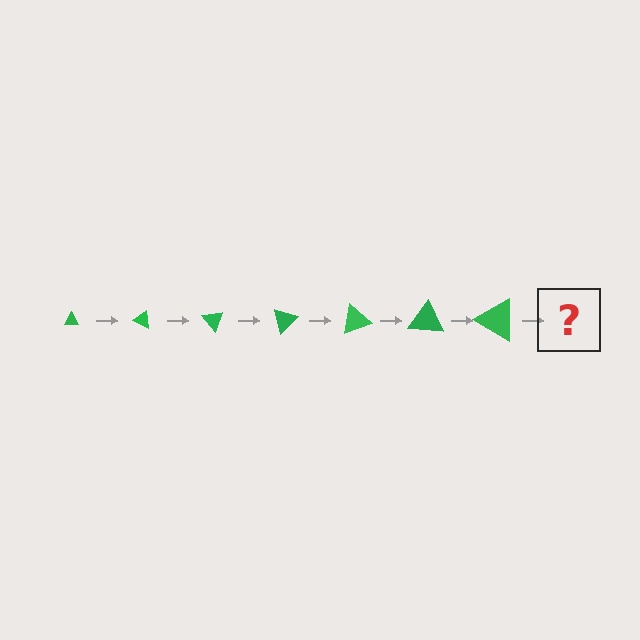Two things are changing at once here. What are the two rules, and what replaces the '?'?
The two rules are that the triangle grows larger each step and it rotates 25 degrees each step. The '?' should be a triangle, larger than the previous one and rotated 175 degrees from the start.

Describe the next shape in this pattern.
It should be a triangle, larger than the previous one and rotated 175 degrees from the start.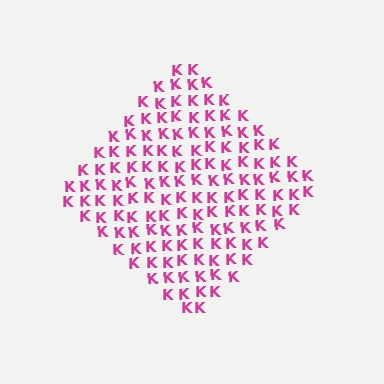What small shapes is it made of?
It is made of small letter K's.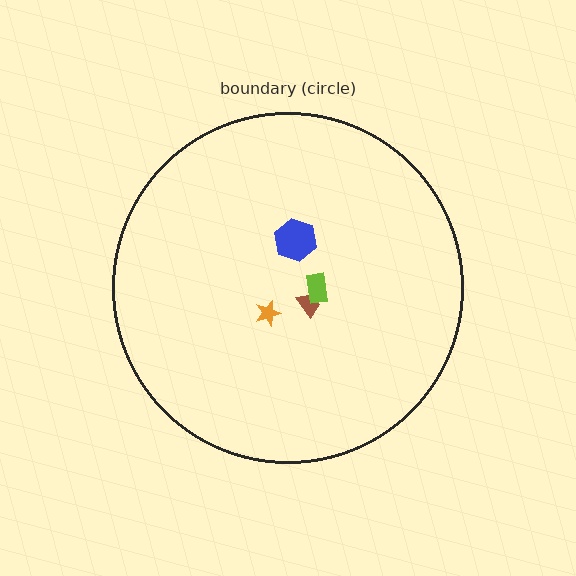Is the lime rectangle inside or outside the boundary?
Inside.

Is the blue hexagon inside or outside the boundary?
Inside.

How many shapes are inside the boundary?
4 inside, 0 outside.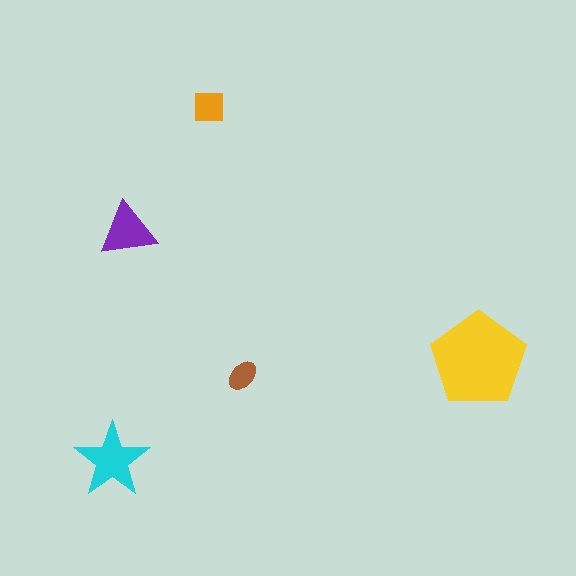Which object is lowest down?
The cyan star is bottommost.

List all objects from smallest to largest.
The brown ellipse, the orange square, the purple triangle, the cyan star, the yellow pentagon.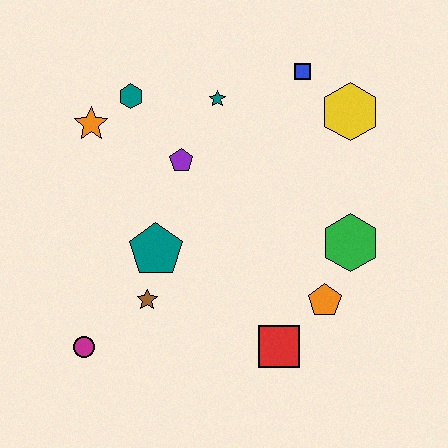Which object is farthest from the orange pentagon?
The orange star is farthest from the orange pentagon.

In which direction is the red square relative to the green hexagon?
The red square is below the green hexagon.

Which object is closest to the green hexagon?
The orange pentagon is closest to the green hexagon.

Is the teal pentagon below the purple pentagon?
Yes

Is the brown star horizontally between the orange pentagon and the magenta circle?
Yes